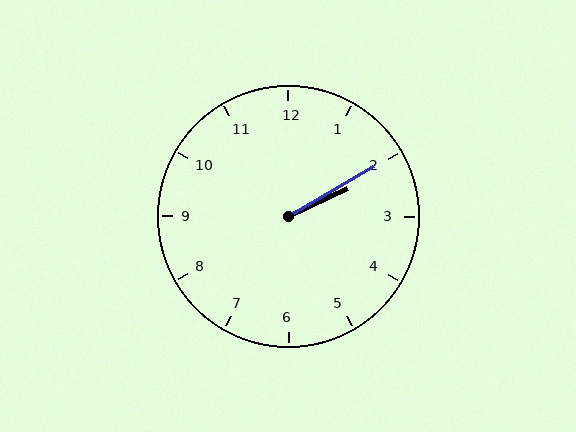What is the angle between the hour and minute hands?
Approximately 5 degrees.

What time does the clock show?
2:10.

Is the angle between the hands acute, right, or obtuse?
It is acute.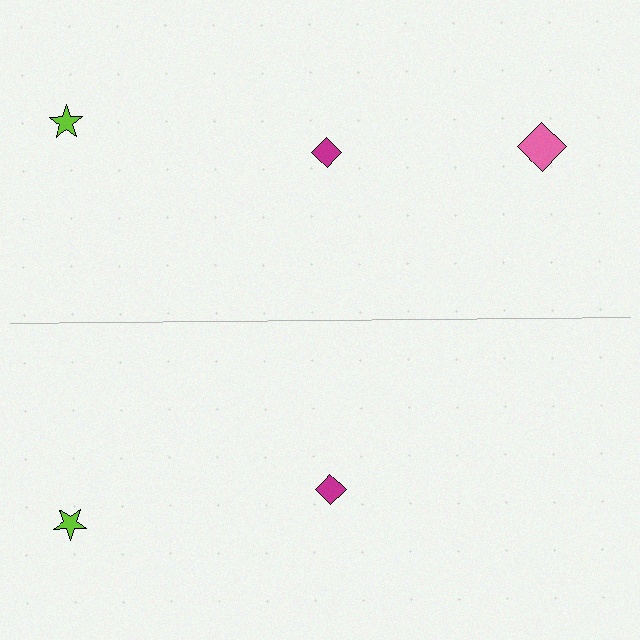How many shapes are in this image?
There are 5 shapes in this image.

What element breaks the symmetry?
A pink diamond is missing from the bottom side.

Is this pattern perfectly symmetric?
No, the pattern is not perfectly symmetric. A pink diamond is missing from the bottom side.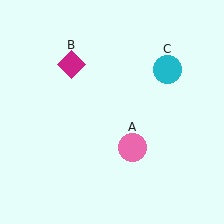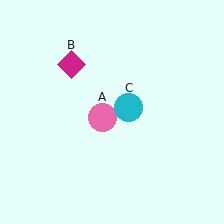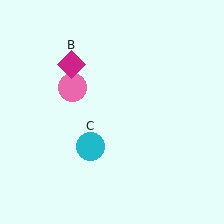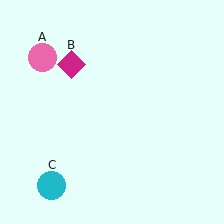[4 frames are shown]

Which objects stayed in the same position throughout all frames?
Magenta diamond (object B) remained stationary.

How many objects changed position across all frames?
2 objects changed position: pink circle (object A), cyan circle (object C).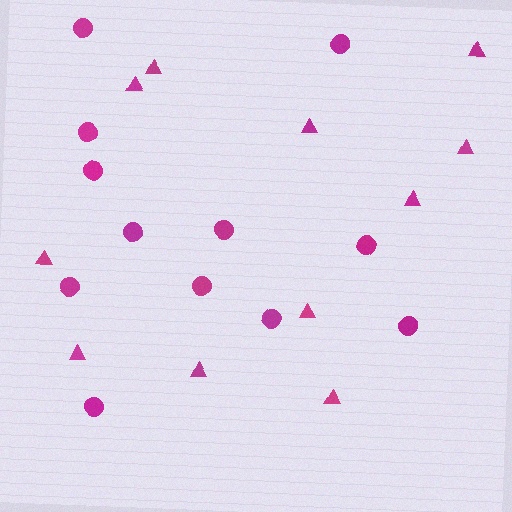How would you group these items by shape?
There are 2 groups: one group of circles (12) and one group of triangles (11).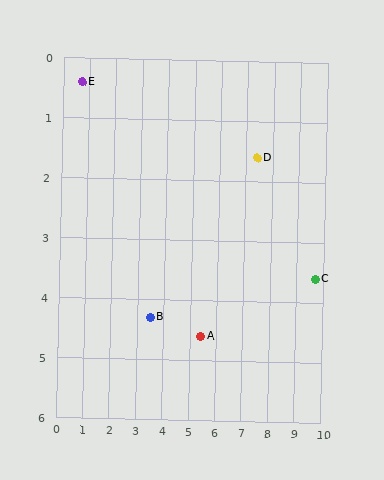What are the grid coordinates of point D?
Point D is at approximately (7.4, 1.6).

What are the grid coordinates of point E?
Point E is at approximately (0.7, 0.4).